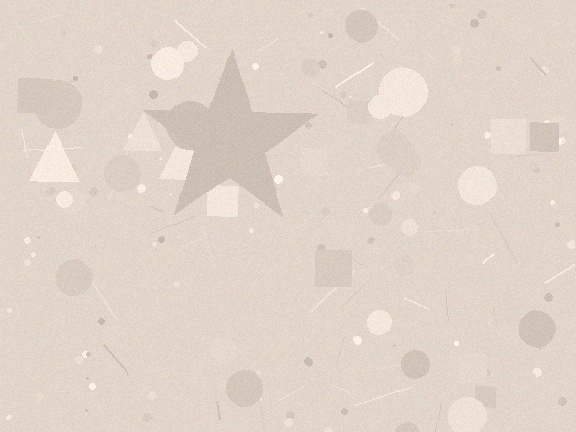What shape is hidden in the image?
A star is hidden in the image.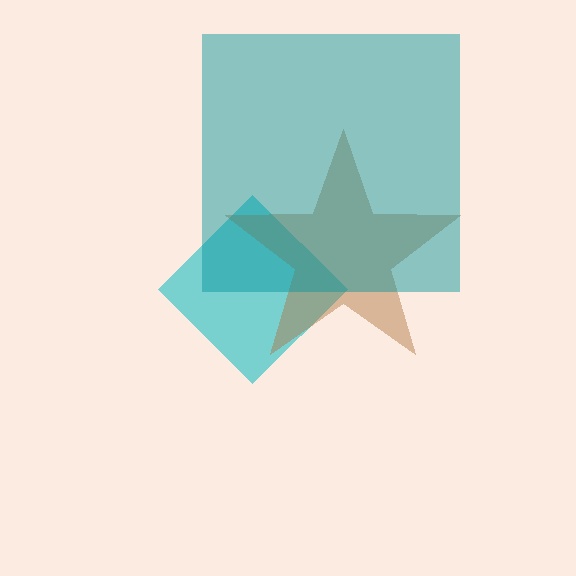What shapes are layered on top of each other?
The layered shapes are: a cyan diamond, a brown star, a teal square.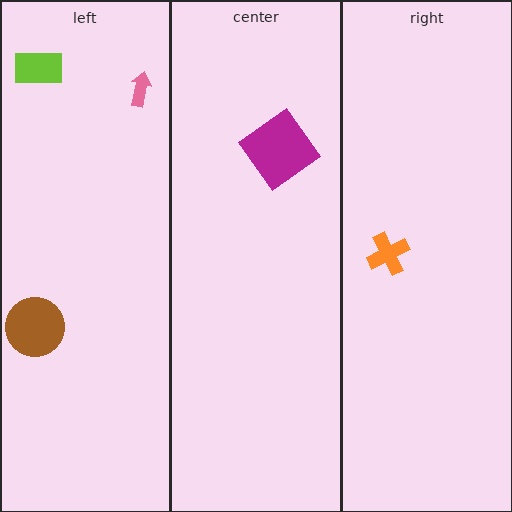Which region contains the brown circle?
The left region.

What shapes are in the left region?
The lime rectangle, the brown circle, the pink arrow.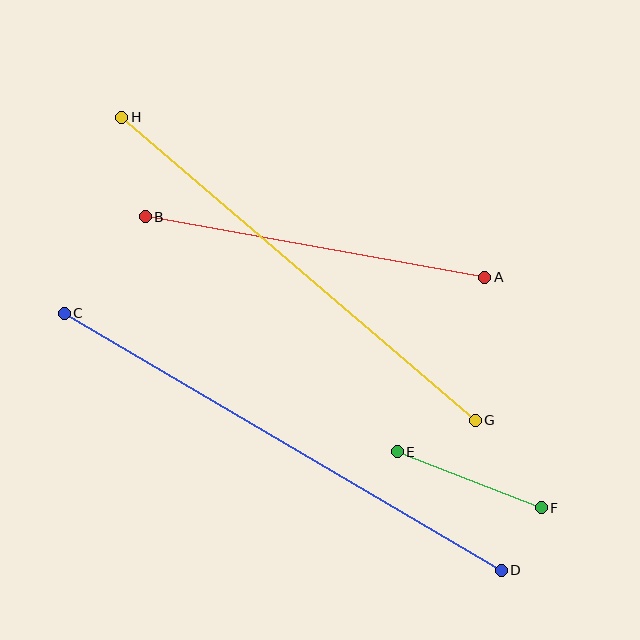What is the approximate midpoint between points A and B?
The midpoint is at approximately (315, 247) pixels.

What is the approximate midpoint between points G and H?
The midpoint is at approximately (299, 269) pixels.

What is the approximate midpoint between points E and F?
The midpoint is at approximately (469, 480) pixels.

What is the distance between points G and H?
The distance is approximately 465 pixels.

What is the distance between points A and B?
The distance is approximately 345 pixels.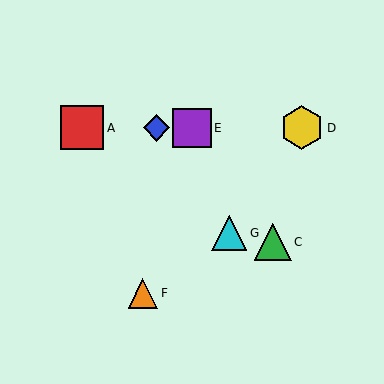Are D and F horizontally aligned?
No, D is at y≈128 and F is at y≈293.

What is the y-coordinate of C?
Object C is at y≈242.